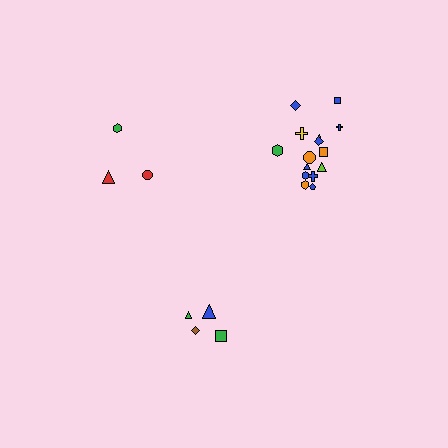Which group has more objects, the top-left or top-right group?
The top-right group.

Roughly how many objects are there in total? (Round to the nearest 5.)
Roughly 20 objects in total.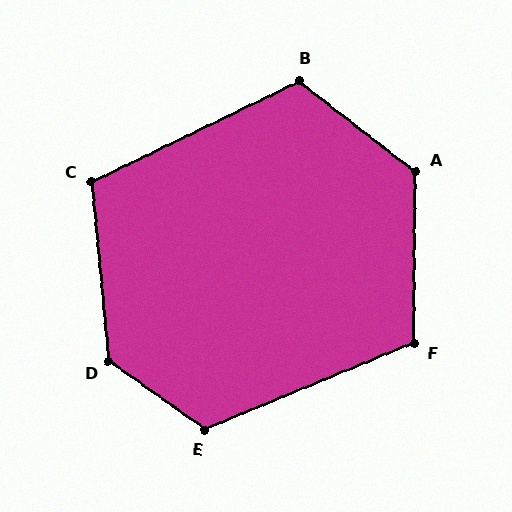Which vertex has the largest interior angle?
D, at approximately 131 degrees.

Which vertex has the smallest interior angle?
C, at approximately 110 degrees.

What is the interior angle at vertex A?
Approximately 128 degrees (obtuse).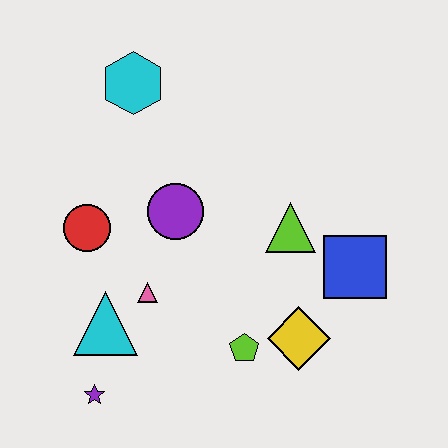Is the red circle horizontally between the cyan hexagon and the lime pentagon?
No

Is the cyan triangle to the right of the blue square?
No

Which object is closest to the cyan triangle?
The pink triangle is closest to the cyan triangle.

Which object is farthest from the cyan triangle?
The blue square is farthest from the cyan triangle.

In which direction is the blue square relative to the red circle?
The blue square is to the right of the red circle.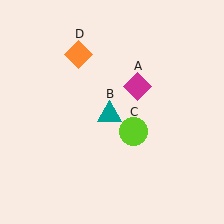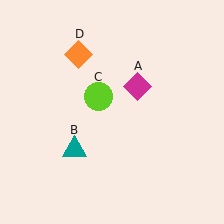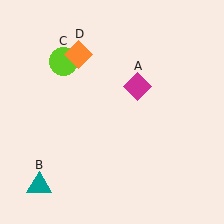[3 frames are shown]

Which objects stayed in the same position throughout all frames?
Magenta diamond (object A) and orange diamond (object D) remained stationary.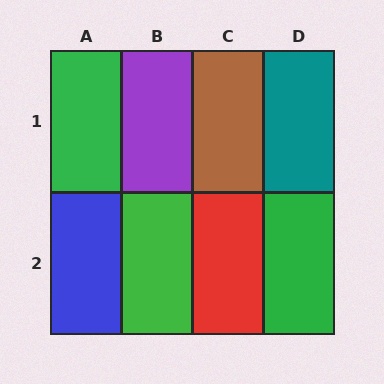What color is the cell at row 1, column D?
Teal.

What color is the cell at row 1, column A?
Green.